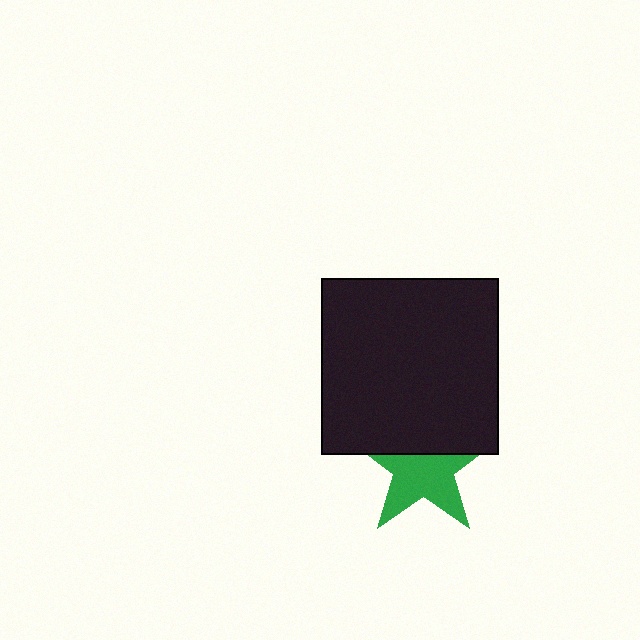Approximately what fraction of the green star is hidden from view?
Roughly 42% of the green star is hidden behind the black square.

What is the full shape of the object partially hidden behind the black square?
The partially hidden object is a green star.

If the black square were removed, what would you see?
You would see the complete green star.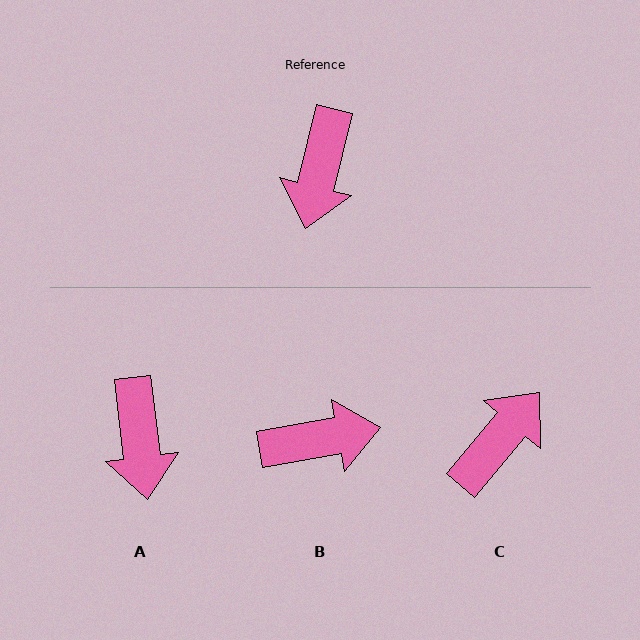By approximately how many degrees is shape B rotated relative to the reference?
Approximately 114 degrees counter-clockwise.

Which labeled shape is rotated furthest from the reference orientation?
C, about 153 degrees away.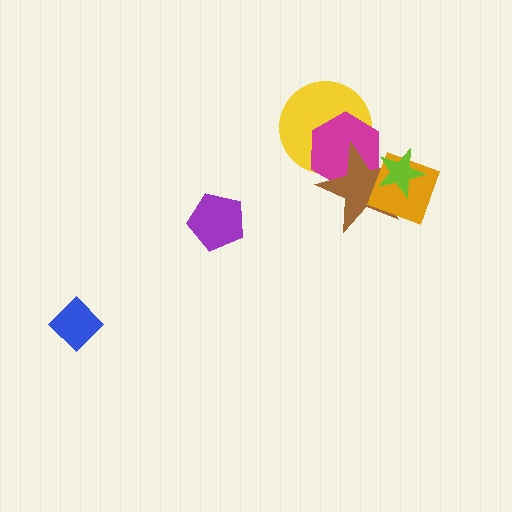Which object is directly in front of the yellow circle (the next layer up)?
The magenta hexagon is directly in front of the yellow circle.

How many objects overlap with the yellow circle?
2 objects overlap with the yellow circle.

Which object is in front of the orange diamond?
The lime star is in front of the orange diamond.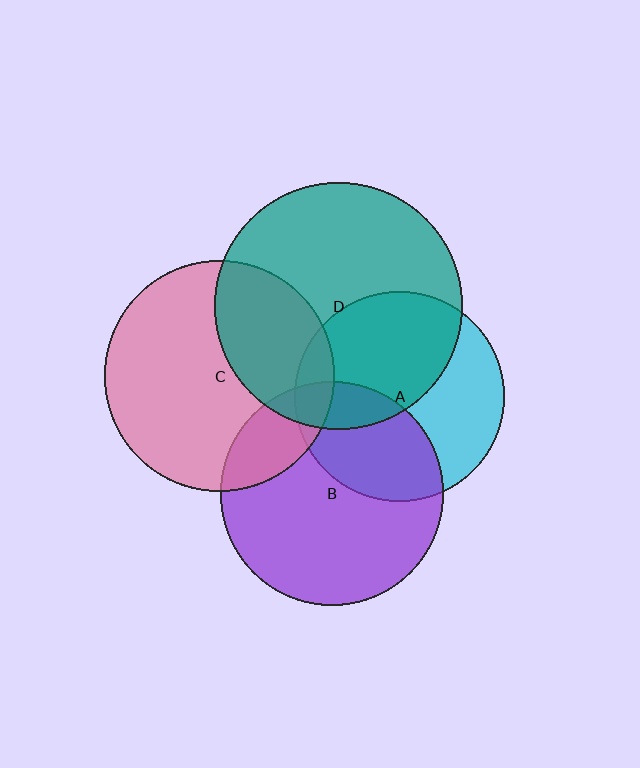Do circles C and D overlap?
Yes.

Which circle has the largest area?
Circle D (teal).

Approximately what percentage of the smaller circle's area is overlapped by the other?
Approximately 35%.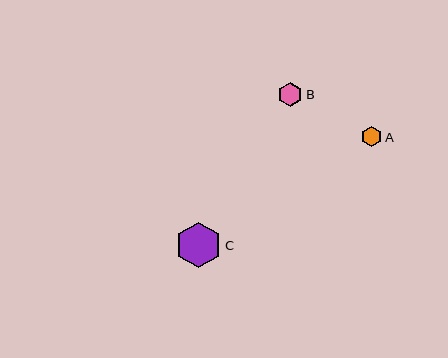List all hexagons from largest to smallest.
From largest to smallest: C, B, A.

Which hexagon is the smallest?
Hexagon A is the smallest with a size of approximately 20 pixels.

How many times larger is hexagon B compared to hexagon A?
Hexagon B is approximately 1.2 times the size of hexagon A.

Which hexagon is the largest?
Hexagon C is the largest with a size of approximately 46 pixels.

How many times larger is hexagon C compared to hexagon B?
Hexagon C is approximately 1.9 times the size of hexagon B.